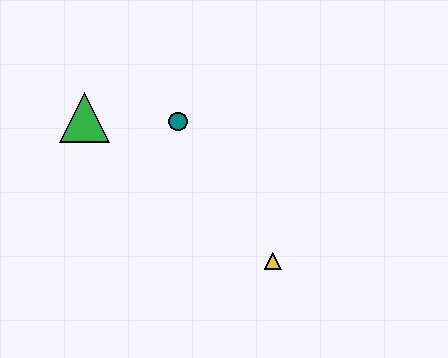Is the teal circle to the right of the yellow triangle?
No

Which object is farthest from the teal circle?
The yellow triangle is farthest from the teal circle.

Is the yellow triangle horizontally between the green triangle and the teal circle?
No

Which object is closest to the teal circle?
The green triangle is closest to the teal circle.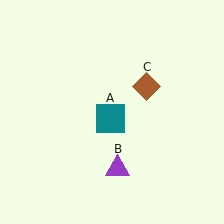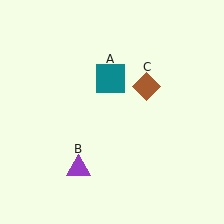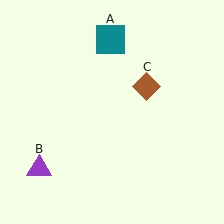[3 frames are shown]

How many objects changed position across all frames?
2 objects changed position: teal square (object A), purple triangle (object B).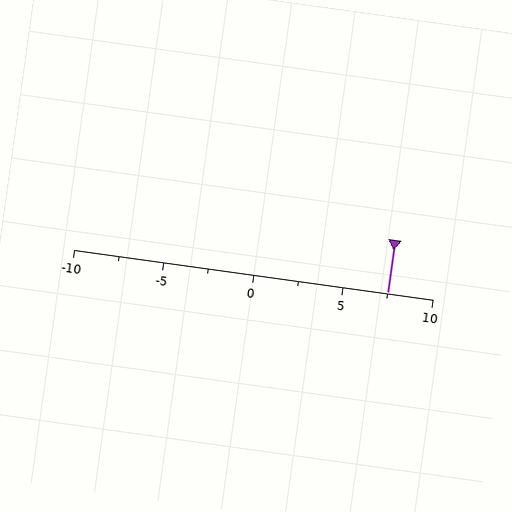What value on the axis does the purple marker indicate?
The marker indicates approximately 7.5.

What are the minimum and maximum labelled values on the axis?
The axis runs from -10 to 10.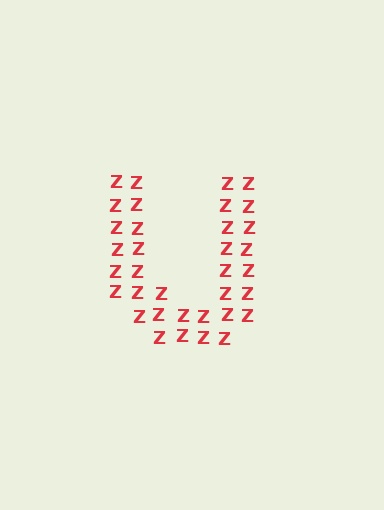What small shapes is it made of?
It is made of small letter Z's.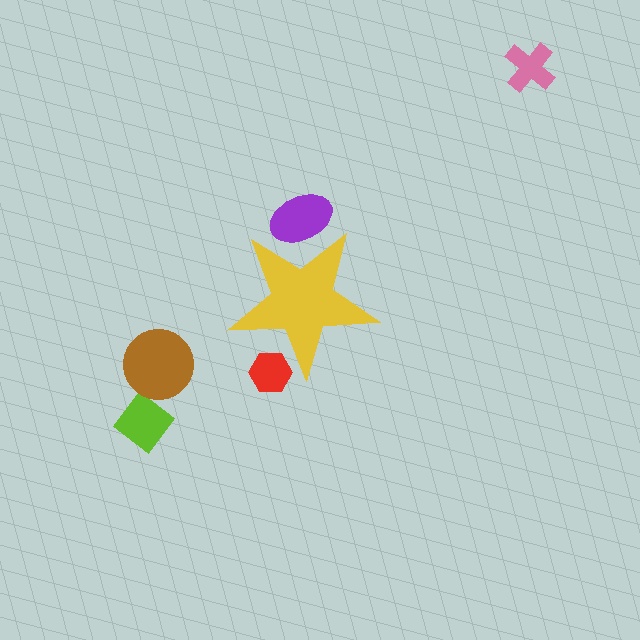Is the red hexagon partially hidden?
Yes, the red hexagon is partially hidden behind the yellow star.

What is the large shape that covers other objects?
A yellow star.